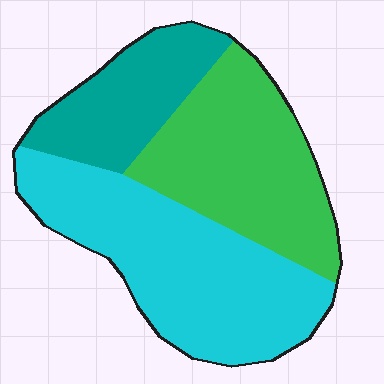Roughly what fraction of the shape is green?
Green covers 35% of the shape.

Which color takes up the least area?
Teal, at roughly 20%.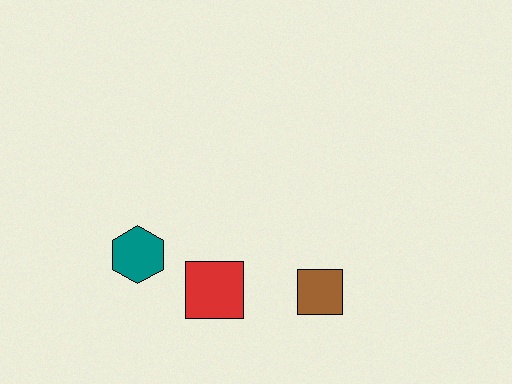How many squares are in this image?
There are 2 squares.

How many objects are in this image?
There are 3 objects.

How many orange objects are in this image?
There are no orange objects.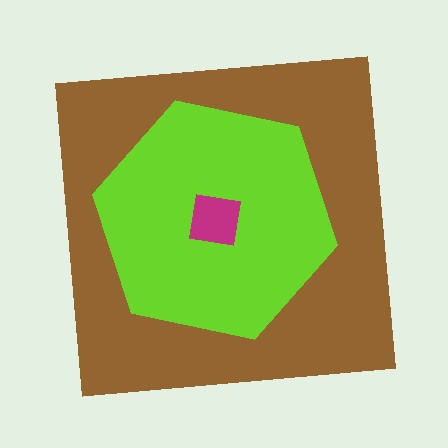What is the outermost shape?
The brown square.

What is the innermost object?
The magenta square.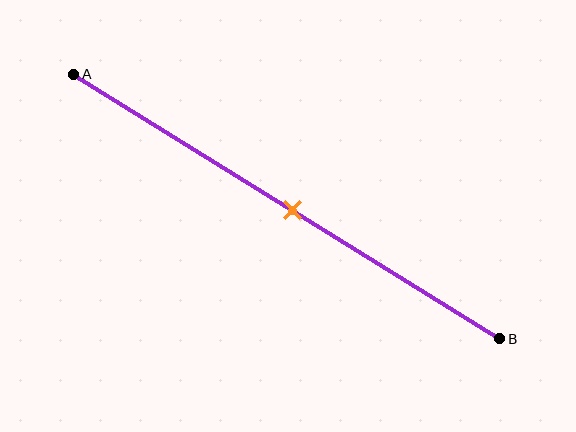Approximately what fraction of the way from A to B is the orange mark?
The orange mark is approximately 50% of the way from A to B.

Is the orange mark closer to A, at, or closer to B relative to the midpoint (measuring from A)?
The orange mark is approximately at the midpoint of segment AB.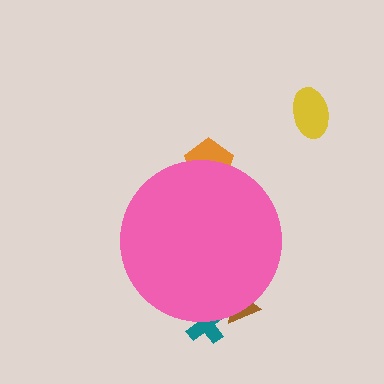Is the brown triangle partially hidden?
Yes, the brown triangle is partially hidden behind the pink circle.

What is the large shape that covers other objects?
A pink circle.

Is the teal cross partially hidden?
Yes, the teal cross is partially hidden behind the pink circle.